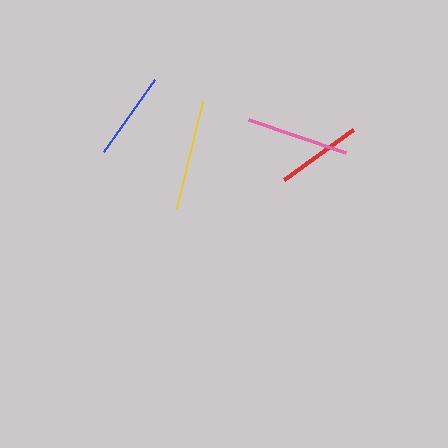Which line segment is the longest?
The yellow line is the longest at approximately 110 pixels.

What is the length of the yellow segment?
The yellow segment is approximately 110 pixels long.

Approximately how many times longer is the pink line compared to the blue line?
The pink line is approximately 1.2 times the length of the blue line.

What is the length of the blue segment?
The blue segment is approximately 88 pixels long.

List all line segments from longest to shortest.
From longest to shortest: yellow, pink, blue, red.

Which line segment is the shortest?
The red line is the shortest at approximately 85 pixels.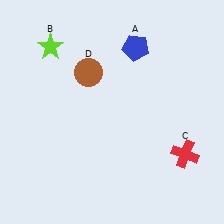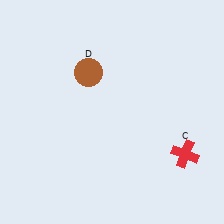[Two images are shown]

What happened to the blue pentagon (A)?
The blue pentagon (A) was removed in Image 2. It was in the top-right area of Image 1.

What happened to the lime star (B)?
The lime star (B) was removed in Image 2. It was in the top-left area of Image 1.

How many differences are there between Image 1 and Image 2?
There are 2 differences between the two images.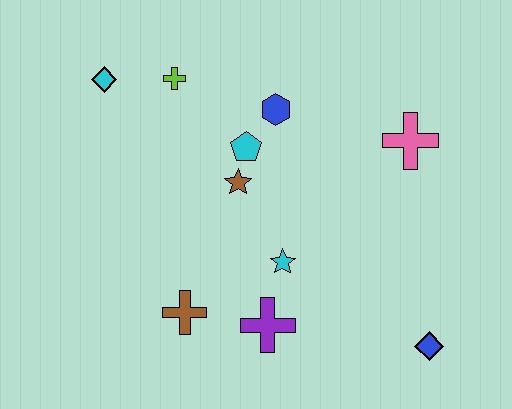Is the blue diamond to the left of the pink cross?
No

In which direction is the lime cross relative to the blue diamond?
The lime cross is above the blue diamond.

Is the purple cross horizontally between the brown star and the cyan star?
Yes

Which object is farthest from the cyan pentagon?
The blue diamond is farthest from the cyan pentagon.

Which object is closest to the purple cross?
The cyan star is closest to the purple cross.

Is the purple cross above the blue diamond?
Yes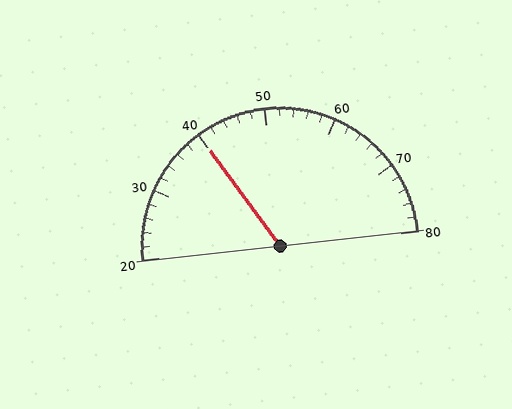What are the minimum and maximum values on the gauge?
The gauge ranges from 20 to 80.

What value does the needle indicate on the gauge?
The needle indicates approximately 40.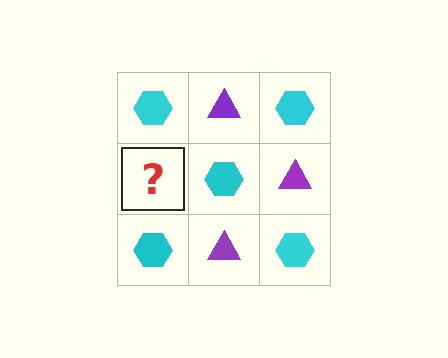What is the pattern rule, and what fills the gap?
The rule is that it alternates cyan hexagon and purple triangle in a checkerboard pattern. The gap should be filled with a purple triangle.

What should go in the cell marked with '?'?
The missing cell should contain a purple triangle.